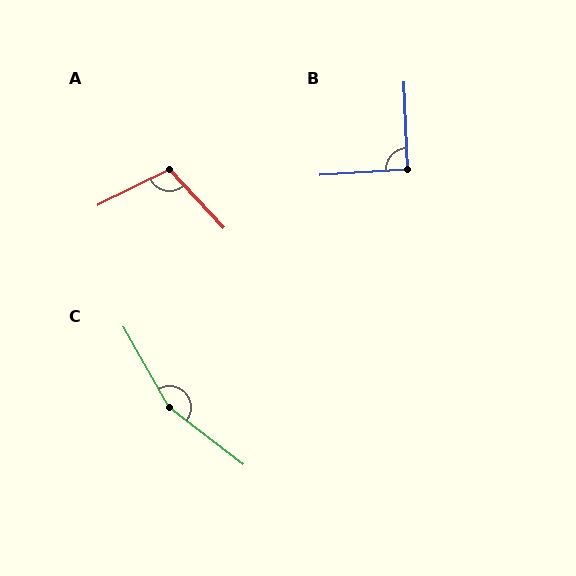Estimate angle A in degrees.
Approximately 107 degrees.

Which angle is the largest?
C, at approximately 157 degrees.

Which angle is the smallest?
B, at approximately 91 degrees.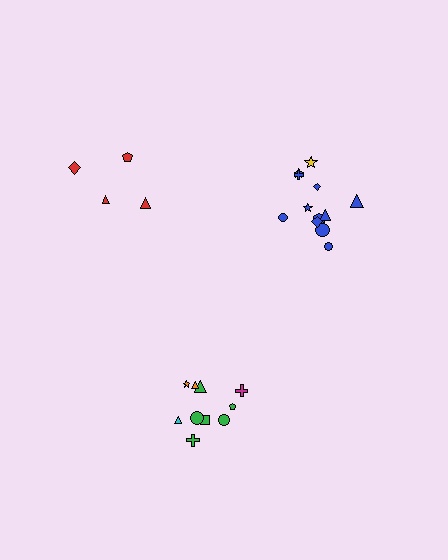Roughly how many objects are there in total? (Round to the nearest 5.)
Roughly 25 objects in total.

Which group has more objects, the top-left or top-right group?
The top-right group.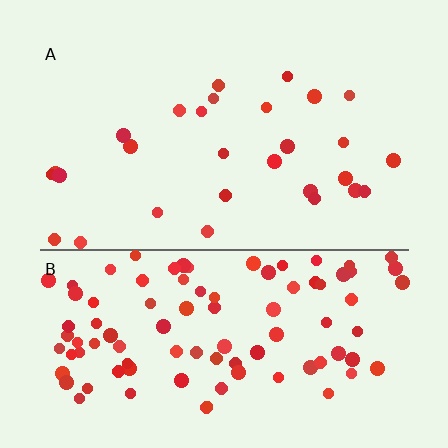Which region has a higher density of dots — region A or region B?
B (the bottom).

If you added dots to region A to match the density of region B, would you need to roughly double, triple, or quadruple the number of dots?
Approximately triple.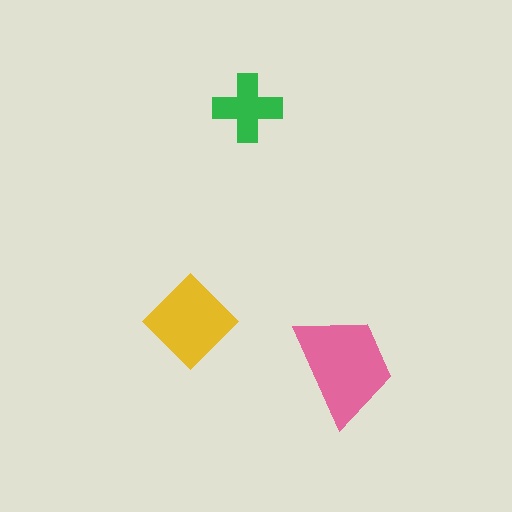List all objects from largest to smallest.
The pink trapezoid, the yellow diamond, the green cross.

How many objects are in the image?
There are 3 objects in the image.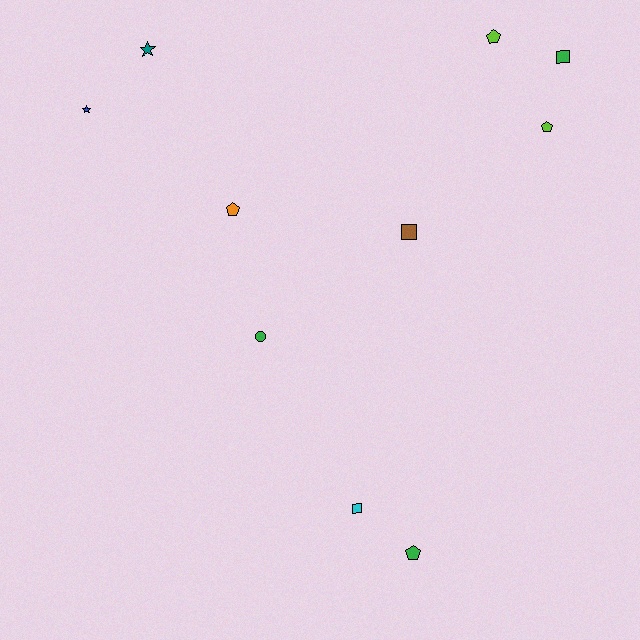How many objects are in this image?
There are 10 objects.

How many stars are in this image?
There are 2 stars.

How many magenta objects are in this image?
There are no magenta objects.